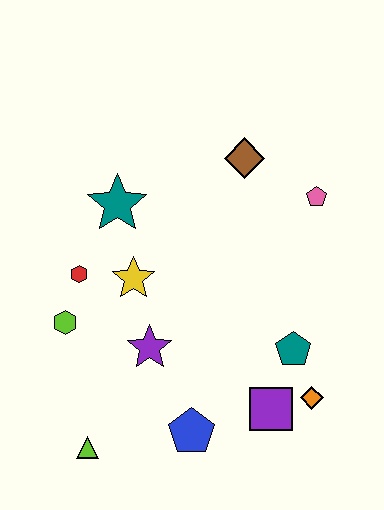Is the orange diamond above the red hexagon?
No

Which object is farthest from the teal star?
The orange diamond is farthest from the teal star.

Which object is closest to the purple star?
The yellow star is closest to the purple star.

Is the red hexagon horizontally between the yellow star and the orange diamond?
No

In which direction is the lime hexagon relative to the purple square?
The lime hexagon is to the left of the purple square.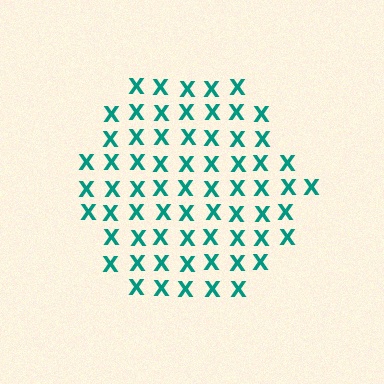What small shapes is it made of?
It is made of small letter X's.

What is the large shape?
The large shape is a hexagon.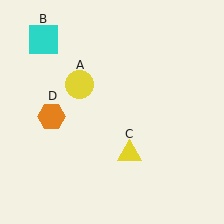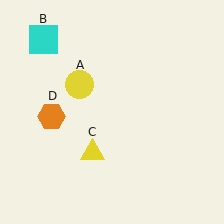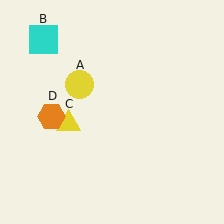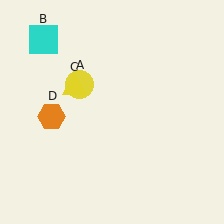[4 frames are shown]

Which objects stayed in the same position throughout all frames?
Yellow circle (object A) and cyan square (object B) and orange hexagon (object D) remained stationary.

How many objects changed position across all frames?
1 object changed position: yellow triangle (object C).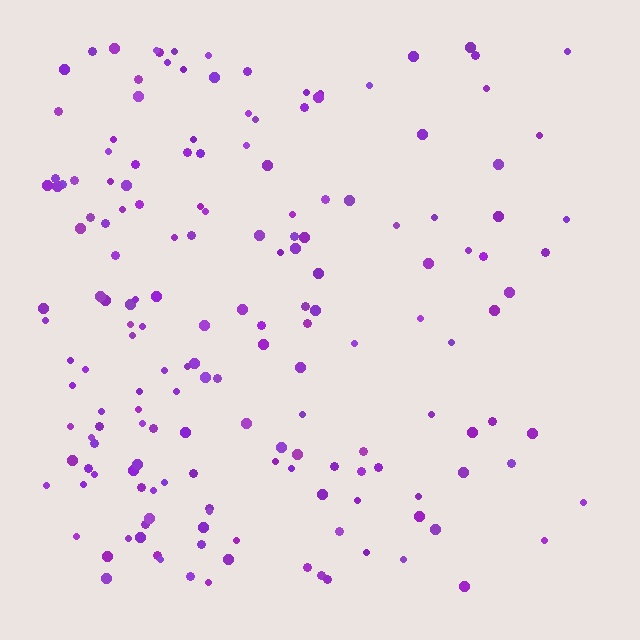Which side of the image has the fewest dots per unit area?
The right.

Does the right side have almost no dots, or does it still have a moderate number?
Still a moderate number, just noticeably fewer than the left.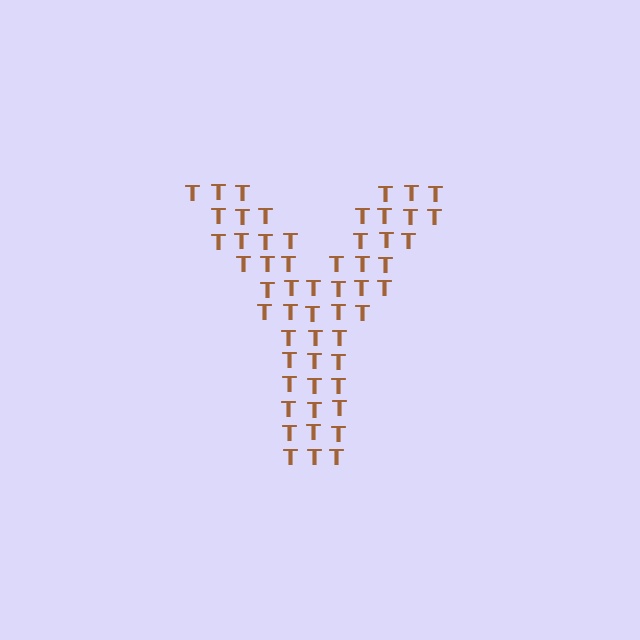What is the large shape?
The large shape is the letter Y.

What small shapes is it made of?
It is made of small letter T's.